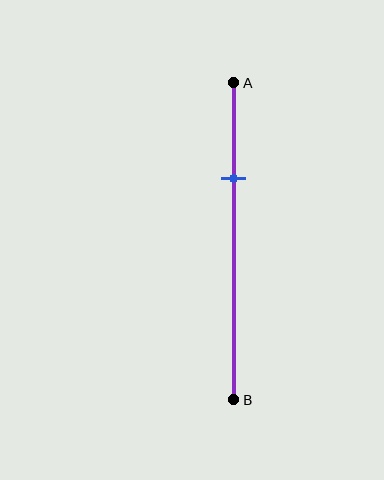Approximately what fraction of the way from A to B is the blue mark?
The blue mark is approximately 30% of the way from A to B.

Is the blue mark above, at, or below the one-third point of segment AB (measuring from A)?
The blue mark is approximately at the one-third point of segment AB.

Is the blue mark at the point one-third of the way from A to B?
Yes, the mark is approximately at the one-third point.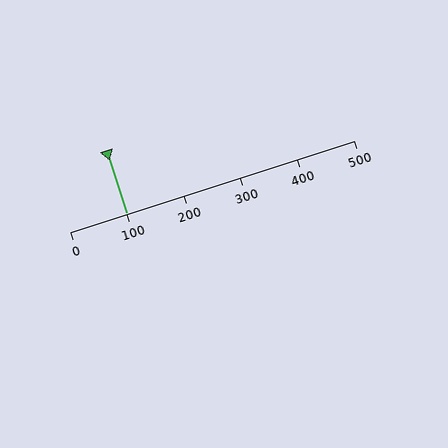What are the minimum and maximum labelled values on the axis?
The axis runs from 0 to 500.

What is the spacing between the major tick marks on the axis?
The major ticks are spaced 100 apart.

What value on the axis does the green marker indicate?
The marker indicates approximately 100.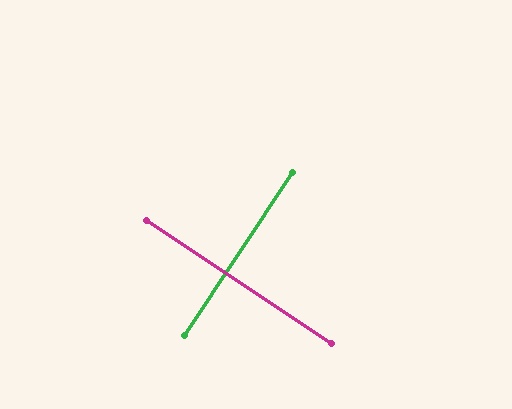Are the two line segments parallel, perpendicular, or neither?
Perpendicular — they meet at approximately 90°.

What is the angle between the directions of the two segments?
Approximately 90 degrees.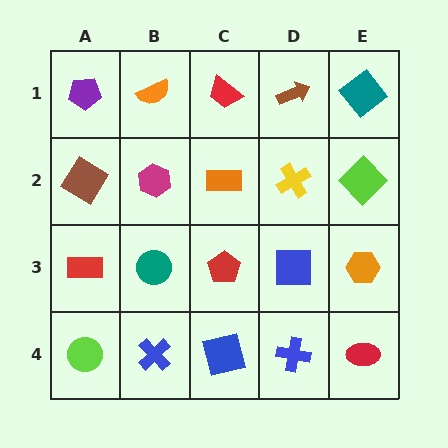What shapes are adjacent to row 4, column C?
A red pentagon (row 3, column C), a blue cross (row 4, column B), a blue cross (row 4, column D).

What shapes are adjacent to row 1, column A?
A brown diamond (row 2, column A), an orange semicircle (row 1, column B).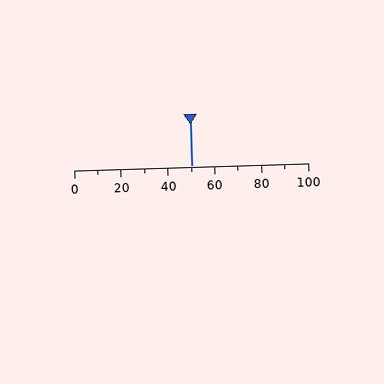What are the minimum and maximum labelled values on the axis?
The axis runs from 0 to 100.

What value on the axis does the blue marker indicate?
The marker indicates approximately 50.